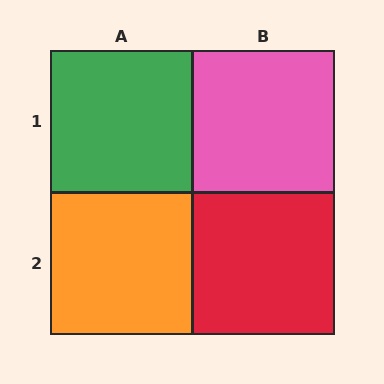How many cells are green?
1 cell is green.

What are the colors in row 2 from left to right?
Orange, red.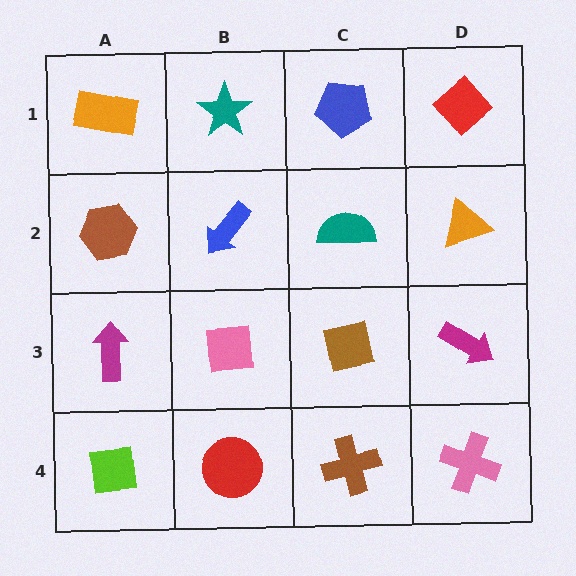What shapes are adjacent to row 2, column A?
An orange rectangle (row 1, column A), a magenta arrow (row 3, column A), a blue arrow (row 2, column B).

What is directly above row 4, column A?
A magenta arrow.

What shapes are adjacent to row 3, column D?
An orange triangle (row 2, column D), a pink cross (row 4, column D), a brown square (row 3, column C).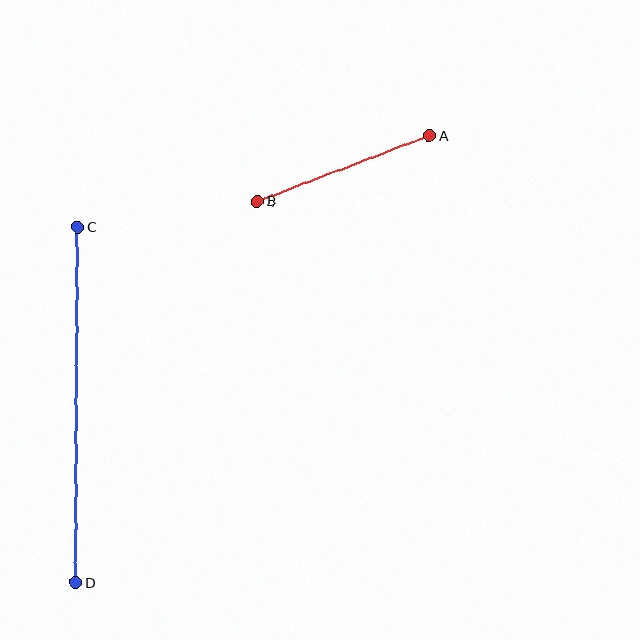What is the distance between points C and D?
The distance is approximately 356 pixels.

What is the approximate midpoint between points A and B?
The midpoint is at approximately (343, 168) pixels.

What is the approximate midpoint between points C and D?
The midpoint is at approximately (76, 405) pixels.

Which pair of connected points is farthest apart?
Points C and D are farthest apart.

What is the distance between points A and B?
The distance is approximately 184 pixels.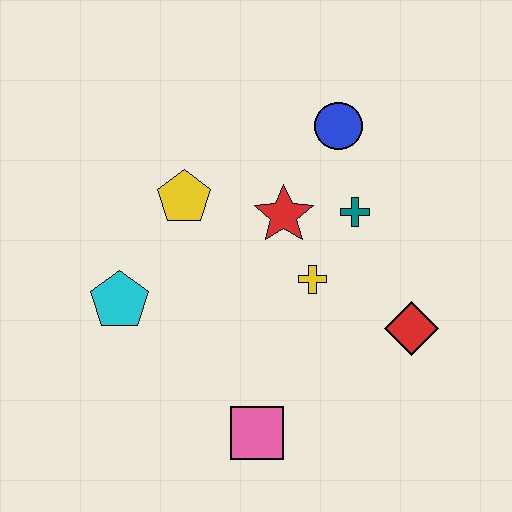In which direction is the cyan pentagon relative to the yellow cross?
The cyan pentagon is to the left of the yellow cross.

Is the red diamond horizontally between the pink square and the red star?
No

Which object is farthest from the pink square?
The blue circle is farthest from the pink square.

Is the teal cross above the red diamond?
Yes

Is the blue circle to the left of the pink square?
No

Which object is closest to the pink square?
The yellow cross is closest to the pink square.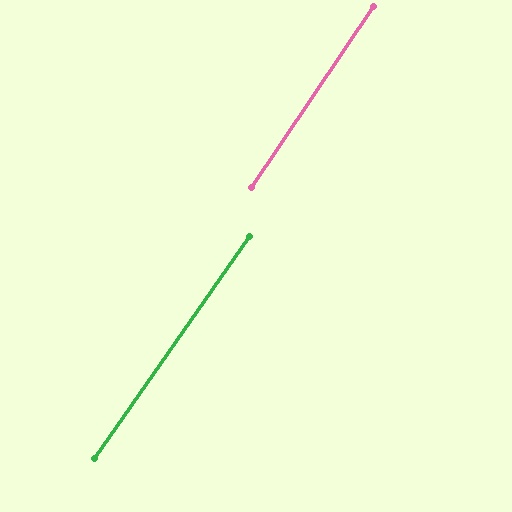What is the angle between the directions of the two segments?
Approximately 1 degree.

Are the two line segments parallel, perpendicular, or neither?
Parallel — their directions differ by only 0.7°.